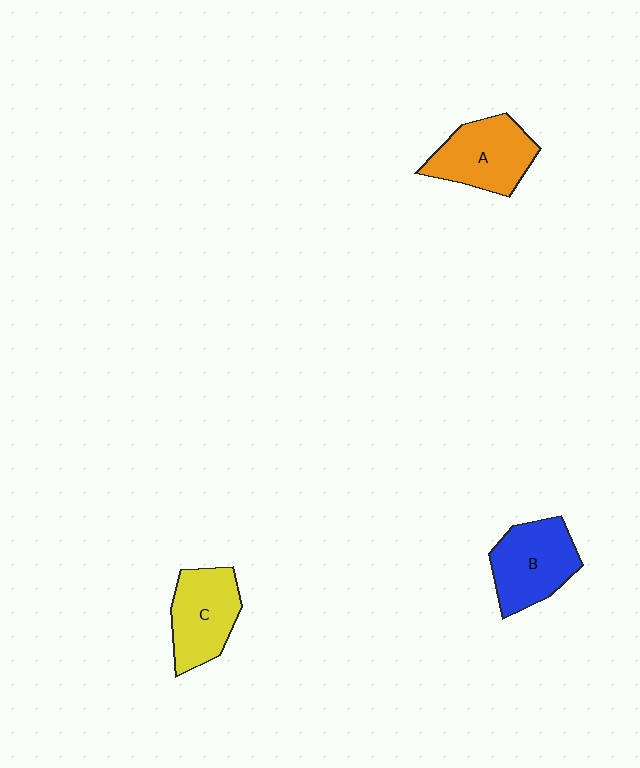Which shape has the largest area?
Shape B (blue).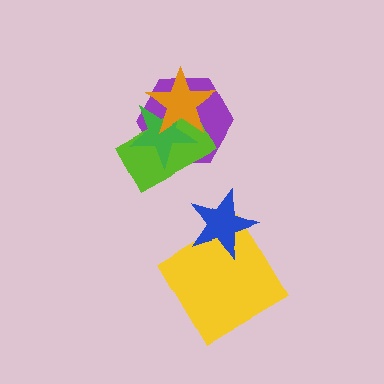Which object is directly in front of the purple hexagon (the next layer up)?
The lime rectangle is directly in front of the purple hexagon.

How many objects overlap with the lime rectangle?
3 objects overlap with the lime rectangle.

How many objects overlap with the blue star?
1 object overlaps with the blue star.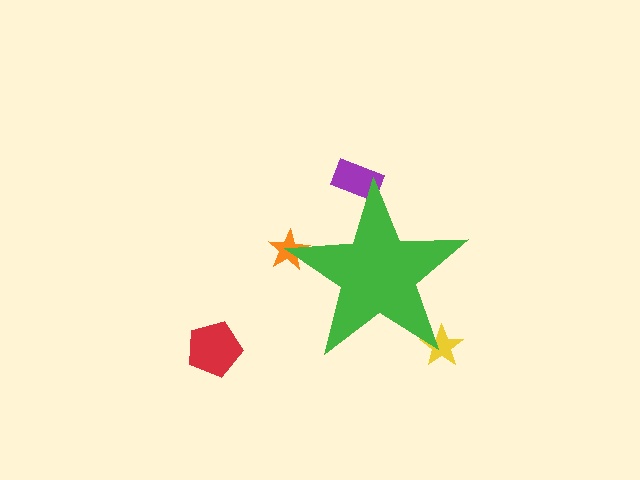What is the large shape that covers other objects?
A green star.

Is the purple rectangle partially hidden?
Yes, the purple rectangle is partially hidden behind the green star.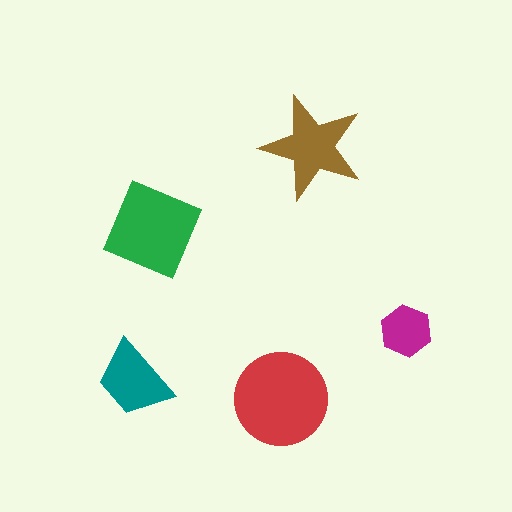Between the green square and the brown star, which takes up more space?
The green square.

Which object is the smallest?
The magenta hexagon.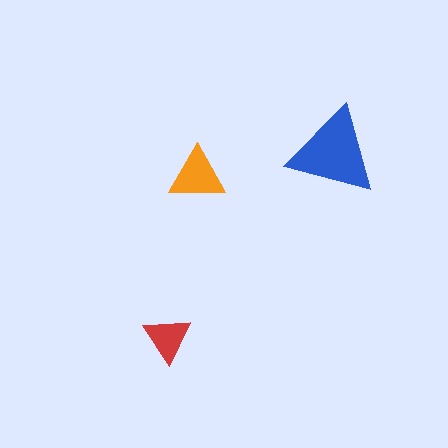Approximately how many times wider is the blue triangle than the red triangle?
About 2 times wider.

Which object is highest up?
The blue triangle is topmost.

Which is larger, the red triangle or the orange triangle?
The orange one.